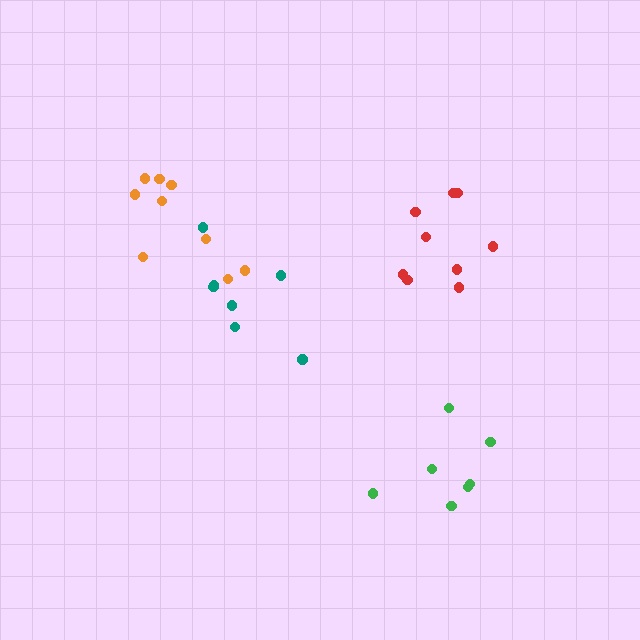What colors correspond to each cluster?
The clusters are colored: orange, red, green, teal.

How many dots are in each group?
Group 1: 9 dots, Group 2: 9 dots, Group 3: 7 dots, Group 4: 7 dots (32 total).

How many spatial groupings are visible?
There are 4 spatial groupings.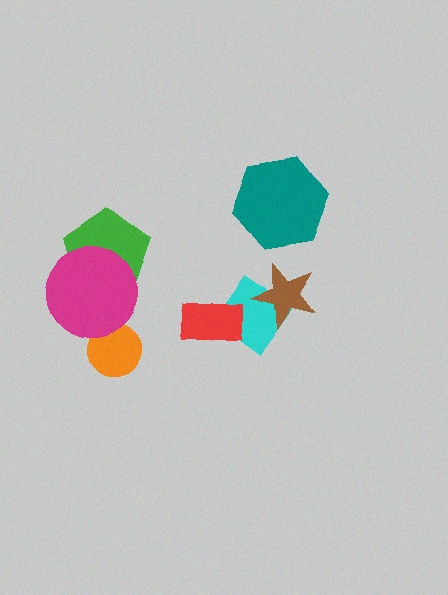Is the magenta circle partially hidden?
No, no other shape covers it.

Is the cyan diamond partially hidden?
Yes, it is partially covered by another shape.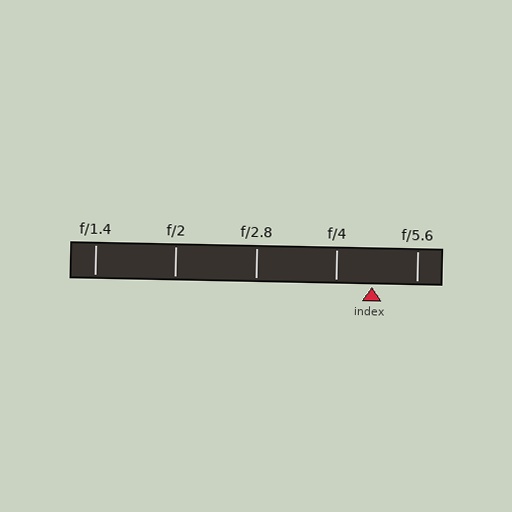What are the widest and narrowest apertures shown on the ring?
The widest aperture shown is f/1.4 and the narrowest is f/5.6.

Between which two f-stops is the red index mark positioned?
The index mark is between f/4 and f/5.6.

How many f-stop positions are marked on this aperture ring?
There are 5 f-stop positions marked.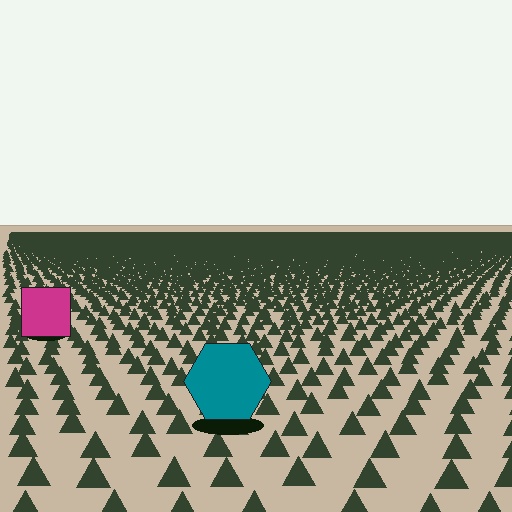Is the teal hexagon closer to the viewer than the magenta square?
Yes. The teal hexagon is closer — you can tell from the texture gradient: the ground texture is coarser near it.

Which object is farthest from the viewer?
The magenta square is farthest from the viewer. It appears smaller and the ground texture around it is denser.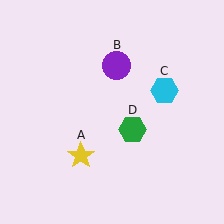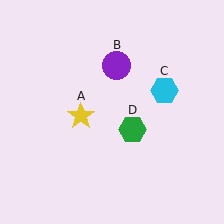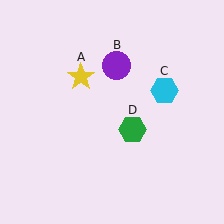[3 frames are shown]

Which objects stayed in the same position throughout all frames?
Purple circle (object B) and cyan hexagon (object C) and green hexagon (object D) remained stationary.